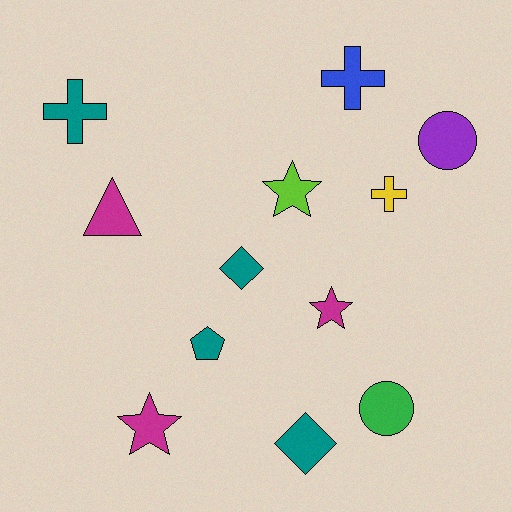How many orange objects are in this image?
There are no orange objects.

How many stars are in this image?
There are 3 stars.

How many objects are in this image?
There are 12 objects.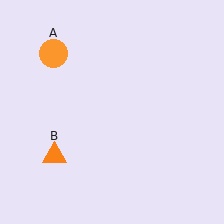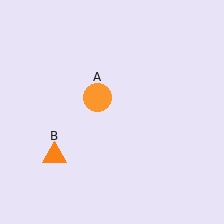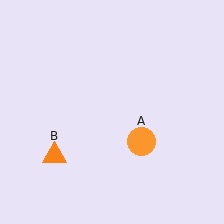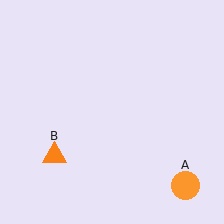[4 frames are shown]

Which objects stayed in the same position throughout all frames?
Orange triangle (object B) remained stationary.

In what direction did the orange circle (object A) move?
The orange circle (object A) moved down and to the right.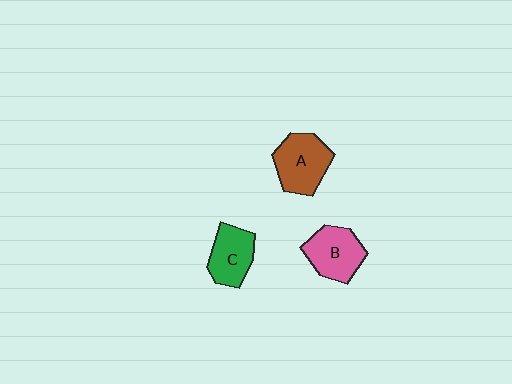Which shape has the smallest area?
Shape C (green).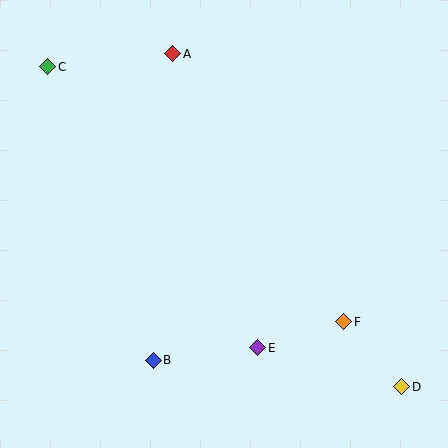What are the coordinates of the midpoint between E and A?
The midpoint between E and A is at (215, 201).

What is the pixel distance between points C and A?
The distance between C and A is 126 pixels.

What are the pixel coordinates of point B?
Point B is at (153, 360).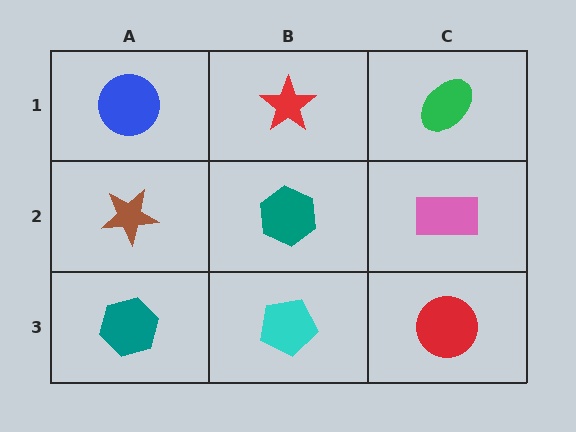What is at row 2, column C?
A pink rectangle.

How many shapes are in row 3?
3 shapes.